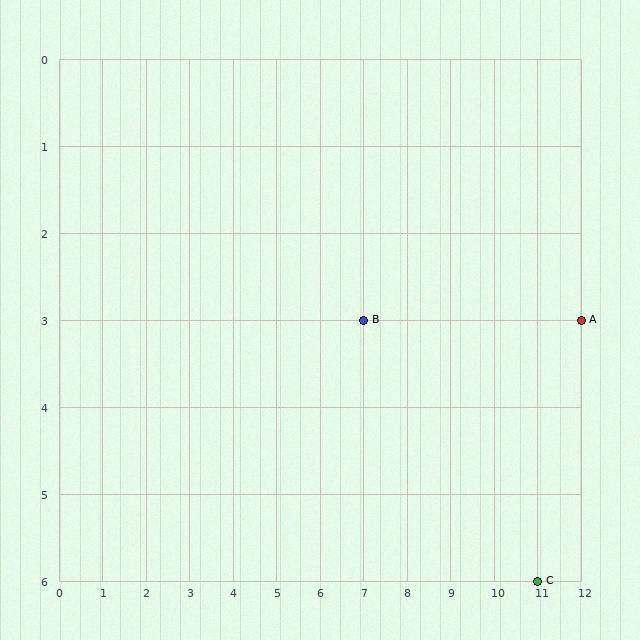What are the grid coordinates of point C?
Point C is at grid coordinates (11, 6).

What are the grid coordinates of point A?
Point A is at grid coordinates (12, 3).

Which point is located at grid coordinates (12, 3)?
Point A is at (12, 3).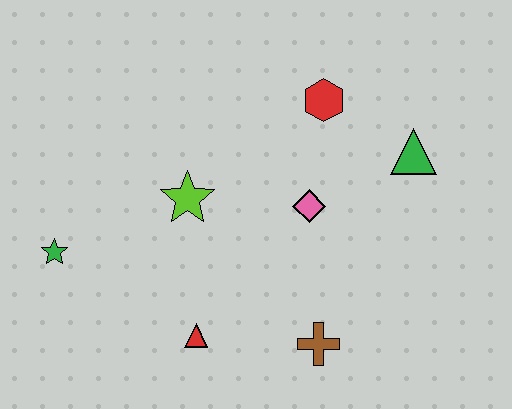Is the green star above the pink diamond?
No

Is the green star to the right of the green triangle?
No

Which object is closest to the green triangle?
The red hexagon is closest to the green triangle.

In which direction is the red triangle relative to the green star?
The red triangle is to the right of the green star.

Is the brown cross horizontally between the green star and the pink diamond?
No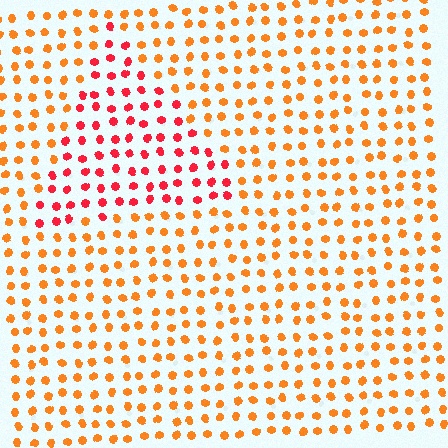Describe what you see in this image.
The image is filled with small orange elements in a uniform arrangement. A triangle-shaped region is visible where the elements are tinted to a slightly different hue, forming a subtle color boundary.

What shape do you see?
I see a triangle.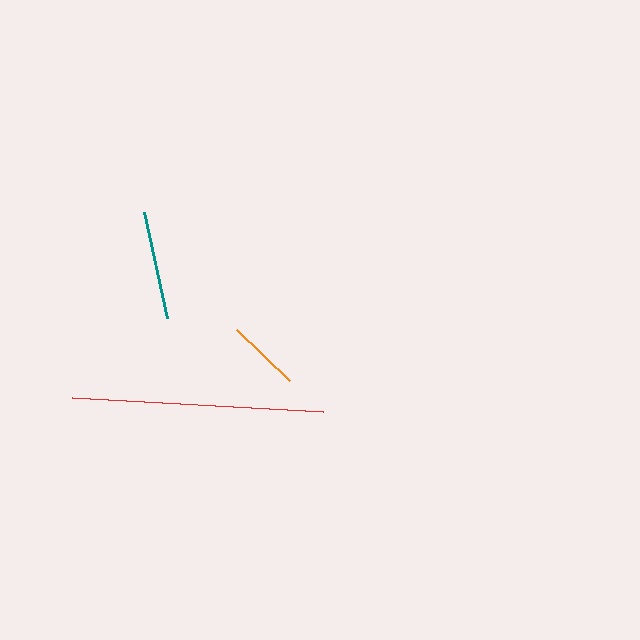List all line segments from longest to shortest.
From longest to shortest: red, teal, orange.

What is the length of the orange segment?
The orange segment is approximately 74 pixels long.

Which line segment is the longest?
The red line is the longest at approximately 251 pixels.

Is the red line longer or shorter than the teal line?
The red line is longer than the teal line.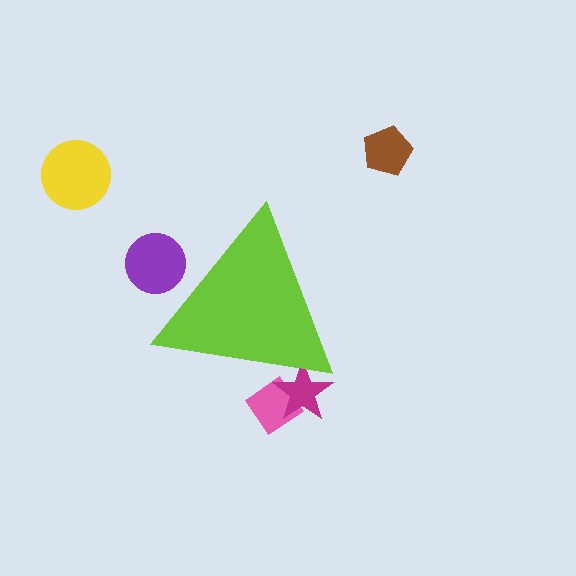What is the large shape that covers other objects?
A lime triangle.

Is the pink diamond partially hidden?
Yes, the pink diamond is partially hidden behind the lime triangle.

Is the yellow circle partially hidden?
No, the yellow circle is fully visible.